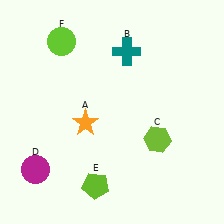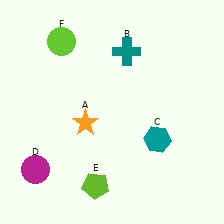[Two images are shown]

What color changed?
The hexagon (C) changed from lime in Image 1 to teal in Image 2.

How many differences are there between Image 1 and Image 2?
There is 1 difference between the two images.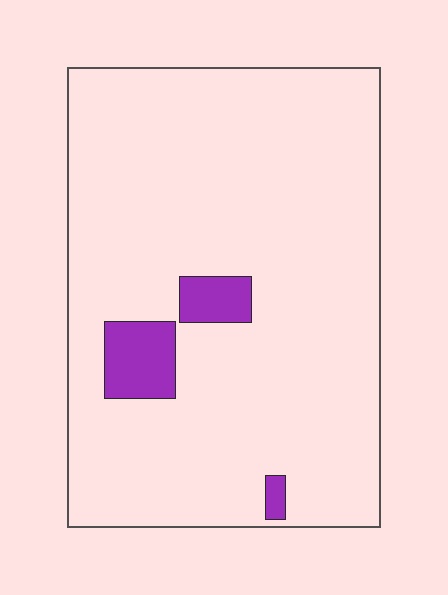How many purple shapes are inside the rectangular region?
3.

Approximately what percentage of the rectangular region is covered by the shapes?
Approximately 5%.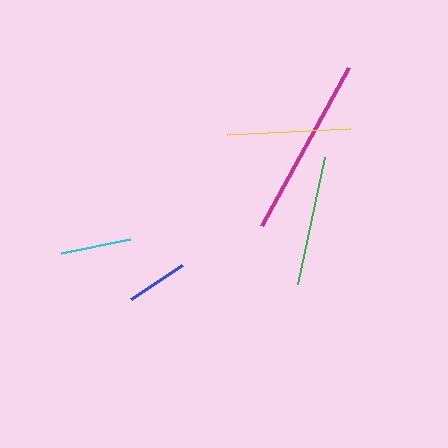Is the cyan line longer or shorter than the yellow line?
The yellow line is longer than the cyan line.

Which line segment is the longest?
The magenta line is the longest at approximately 180 pixels.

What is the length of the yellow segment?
The yellow segment is approximately 123 pixels long.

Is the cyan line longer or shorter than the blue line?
The cyan line is longer than the blue line.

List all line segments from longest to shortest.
From longest to shortest: magenta, green, yellow, cyan, blue.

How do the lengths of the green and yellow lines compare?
The green and yellow lines are approximately the same length.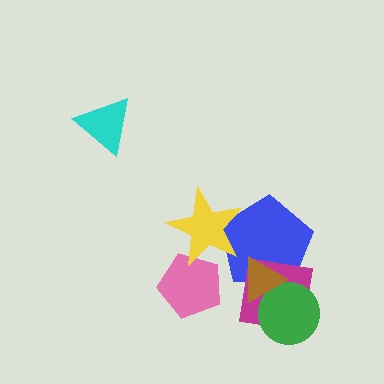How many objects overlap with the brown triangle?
3 objects overlap with the brown triangle.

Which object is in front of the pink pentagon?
The yellow star is in front of the pink pentagon.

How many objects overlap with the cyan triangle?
0 objects overlap with the cyan triangle.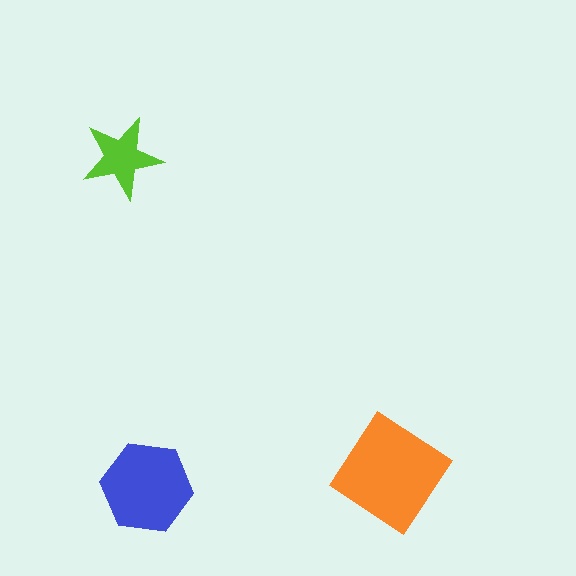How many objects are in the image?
There are 3 objects in the image.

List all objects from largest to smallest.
The orange diamond, the blue hexagon, the lime star.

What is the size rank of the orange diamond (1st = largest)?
1st.